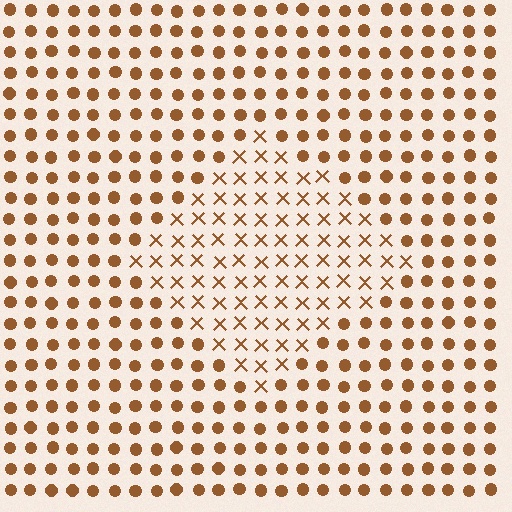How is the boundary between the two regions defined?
The boundary is defined by a change in element shape: X marks inside vs. circles outside. All elements share the same color and spacing.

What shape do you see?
I see a diamond.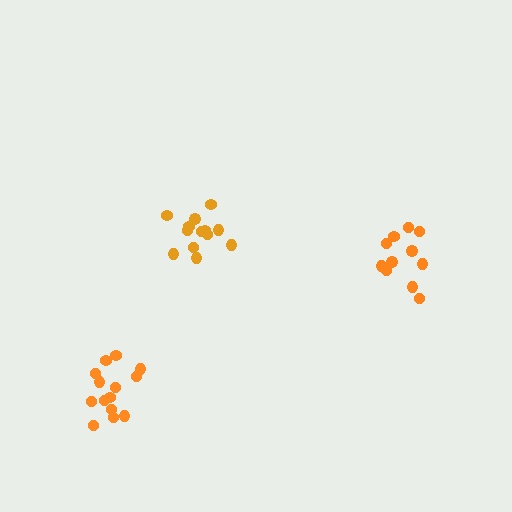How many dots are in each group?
Group 1: 11 dots, Group 2: 13 dots, Group 3: 14 dots (38 total).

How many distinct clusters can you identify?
There are 3 distinct clusters.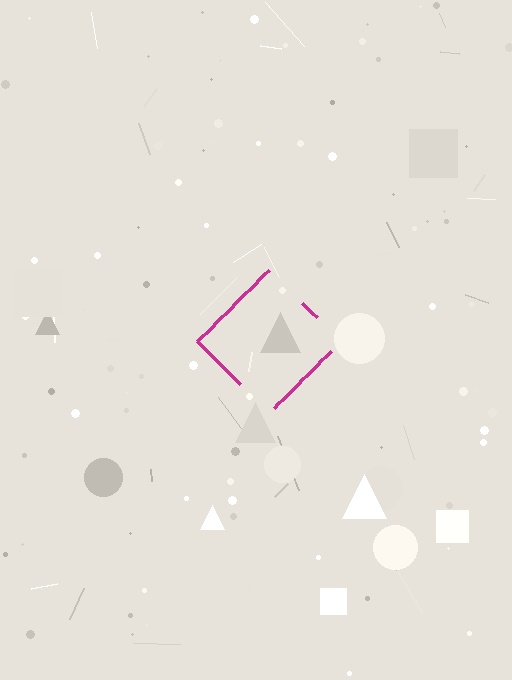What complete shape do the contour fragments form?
The contour fragments form a diamond.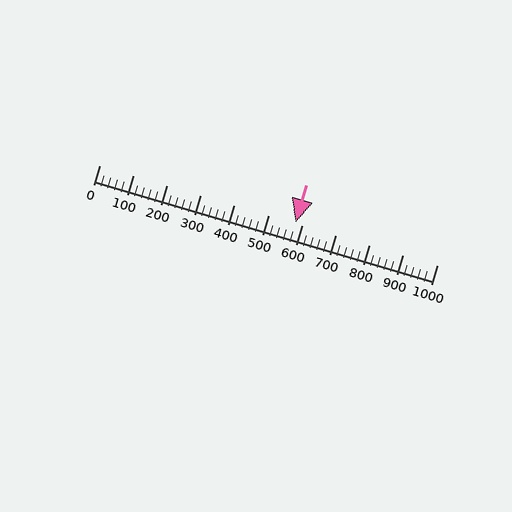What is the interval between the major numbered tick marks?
The major tick marks are spaced 100 units apart.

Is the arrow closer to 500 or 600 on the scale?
The arrow is closer to 600.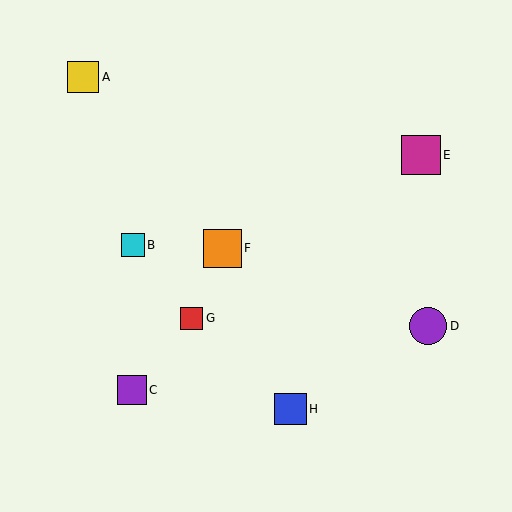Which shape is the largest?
The magenta square (labeled E) is the largest.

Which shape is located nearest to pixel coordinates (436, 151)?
The magenta square (labeled E) at (421, 155) is nearest to that location.